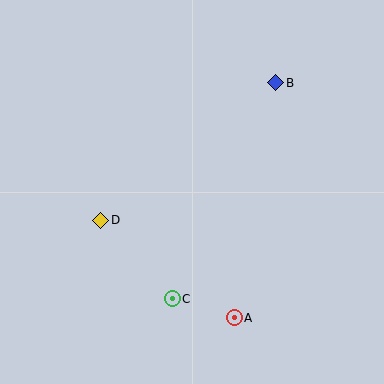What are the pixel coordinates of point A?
Point A is at (234, 318).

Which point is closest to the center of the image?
Point D at (101, 220) is closest to the center.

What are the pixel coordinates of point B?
Point B is at (276, 83).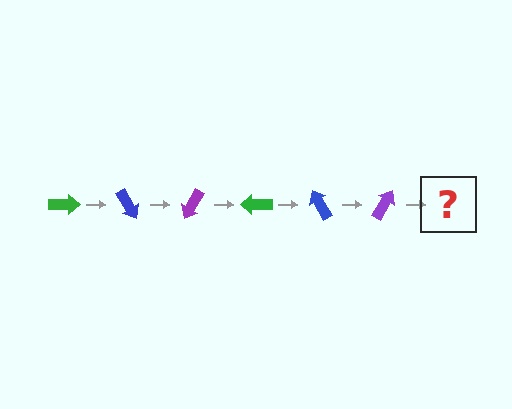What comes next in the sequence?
The next element should be a green arrow, rotated 360 degrees from the start.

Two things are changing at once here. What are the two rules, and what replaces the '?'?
The two rules are that it rotates 60 degrees each step and the color cycles through green, blue, and purple. The '?' should be a green arrow, rotated 360 degrees from the start.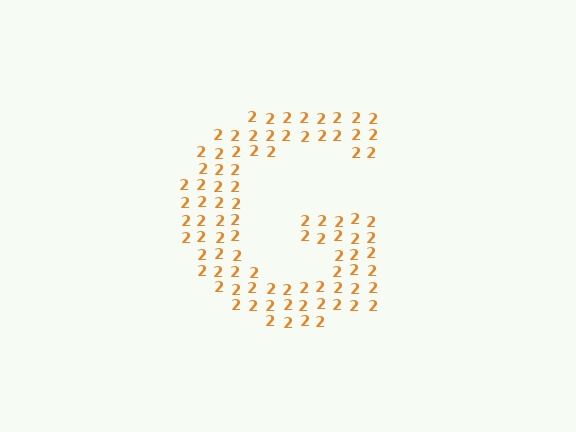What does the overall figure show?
The overall figure shows the letter G.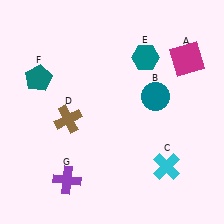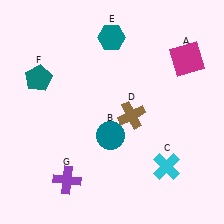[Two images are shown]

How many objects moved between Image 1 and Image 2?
3 objects moved between the two images.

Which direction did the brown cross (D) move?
The brown cross (D) moved right.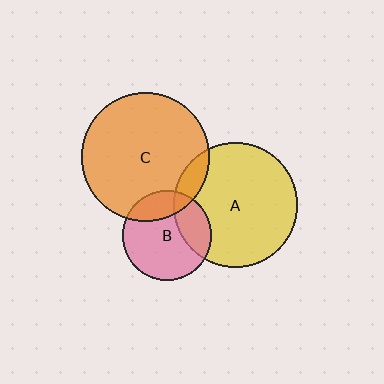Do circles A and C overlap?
Yes.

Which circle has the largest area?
Circle C (orange).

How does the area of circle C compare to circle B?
Approximately 2.1 times.